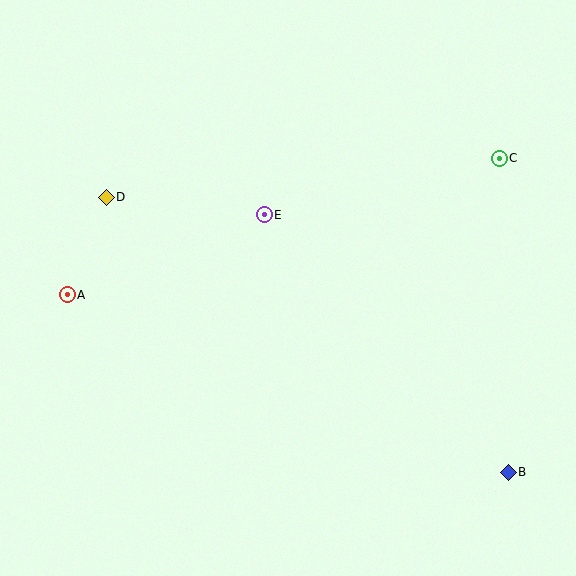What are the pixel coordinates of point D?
Point D is at (106, 197).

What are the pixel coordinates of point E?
Point E is at (264, 215).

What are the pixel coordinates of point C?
Point C is at (499, 158).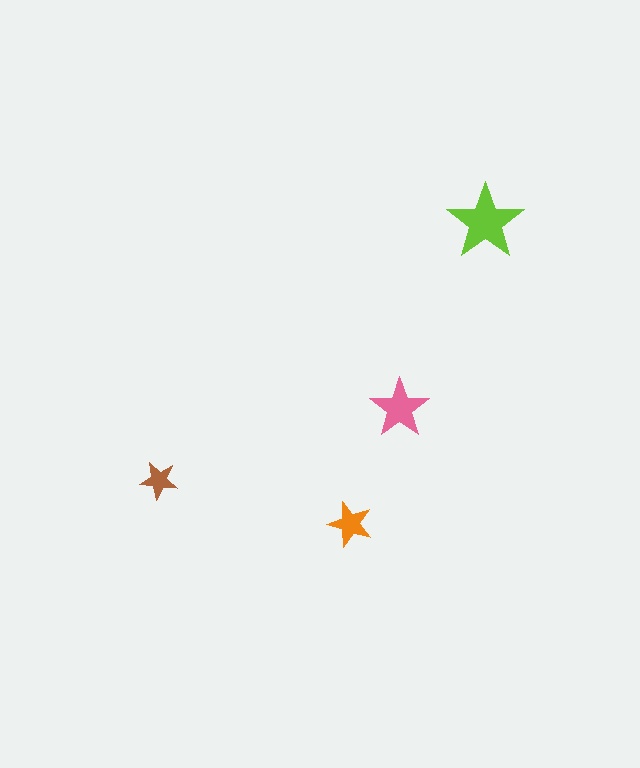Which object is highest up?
The lime star is topmost.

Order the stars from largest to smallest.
the lime one, the pink one, the orange one, the brown one.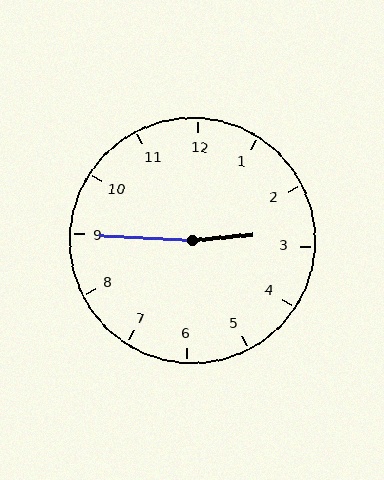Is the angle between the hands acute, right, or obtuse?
It is obtuse.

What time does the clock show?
2:45.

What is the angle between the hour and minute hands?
Approximately 172 degrees.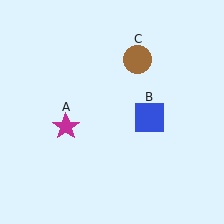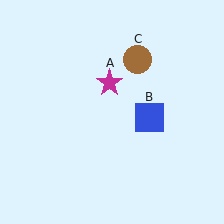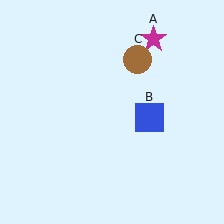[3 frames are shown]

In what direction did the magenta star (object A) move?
The magenta star (object A) moved up and to the right.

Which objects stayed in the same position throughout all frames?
Blue square (object B) and brown circle (object C) remained stationary.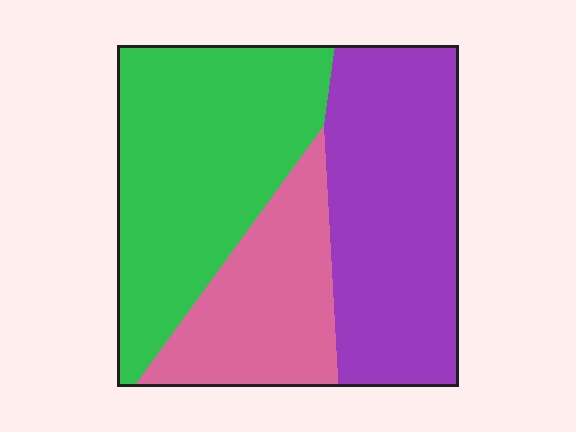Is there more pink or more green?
Green.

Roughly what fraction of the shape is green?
Green covers 40% of the shape.